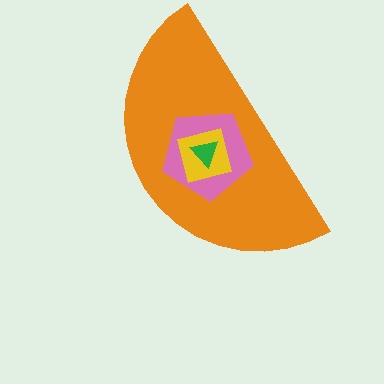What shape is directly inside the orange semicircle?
The pink pentagon.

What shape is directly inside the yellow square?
The green triangle.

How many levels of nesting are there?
4.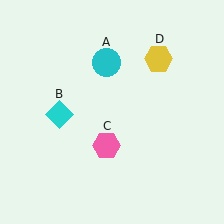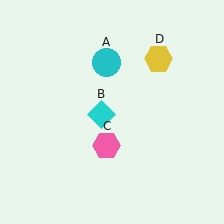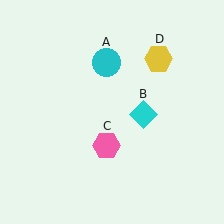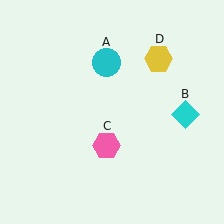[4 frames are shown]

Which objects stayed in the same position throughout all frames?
Cyan circle (object A) and pink hexagon (object C) and yellow hexagon (object D) remained stationary.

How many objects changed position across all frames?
1 object changed position: cyan diamond (object B).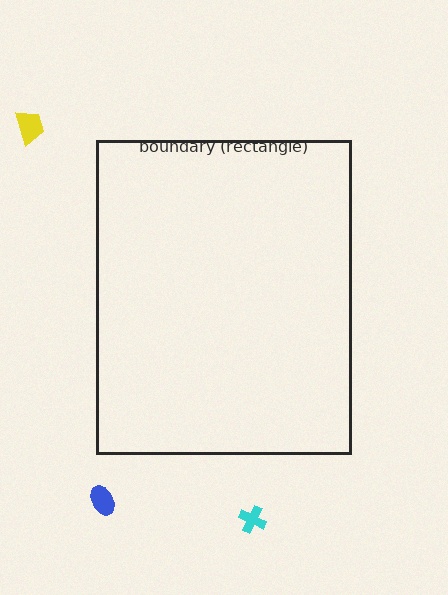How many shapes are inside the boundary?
0 inside, 3 outside.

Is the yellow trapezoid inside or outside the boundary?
Outside.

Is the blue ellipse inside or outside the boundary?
Outside.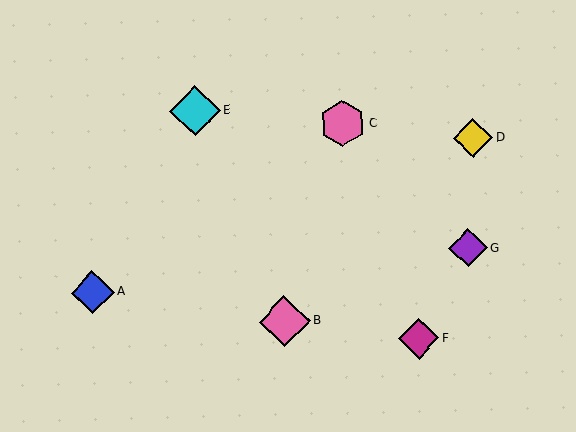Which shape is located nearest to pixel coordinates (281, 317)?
The pink diamond (labeled B) at (285, 321) is nearest to that location.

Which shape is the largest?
The pink diamond (labeled B) is the largest.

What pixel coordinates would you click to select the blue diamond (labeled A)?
Click at (93, 292) to select the blue diamond A.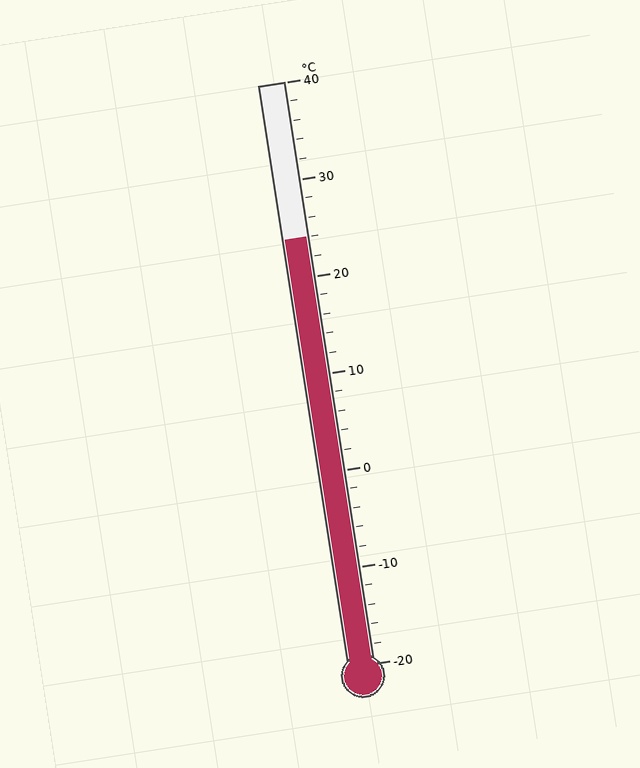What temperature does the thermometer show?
The thermometer shows approximately 24°C.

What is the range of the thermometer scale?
The thermometer scale ranges from -20°C to 40°C.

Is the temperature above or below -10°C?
The temperature is above -10°C.